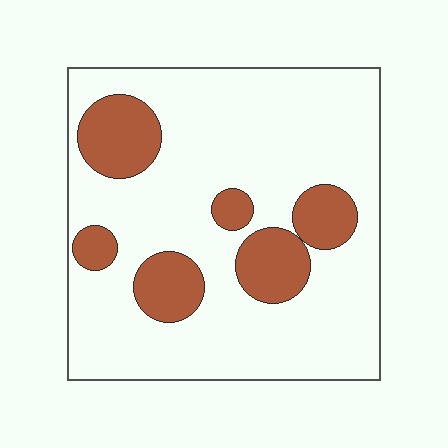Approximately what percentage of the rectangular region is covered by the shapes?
Approximately 20%.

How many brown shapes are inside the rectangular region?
6.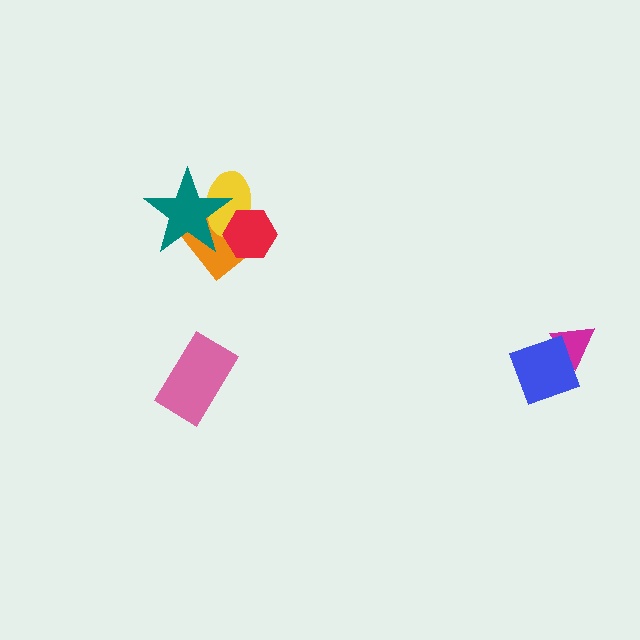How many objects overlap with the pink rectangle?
0 objects overlap with the pink rectangle.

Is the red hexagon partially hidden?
Yes, it is partially covered by another shape.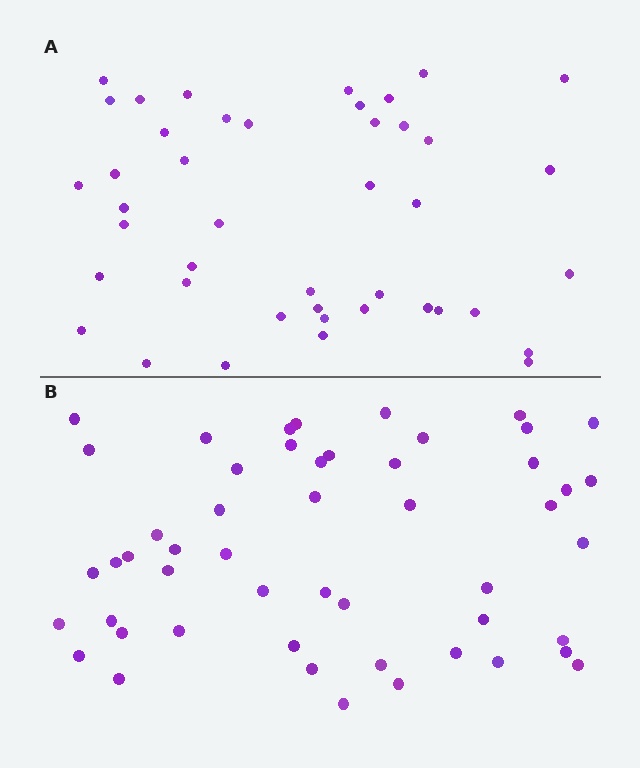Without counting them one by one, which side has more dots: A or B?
Region B (the bottom region) has more dots.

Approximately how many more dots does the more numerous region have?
Region B has roughly 8 or so more dots than region A.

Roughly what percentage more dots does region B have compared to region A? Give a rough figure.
About 20% more.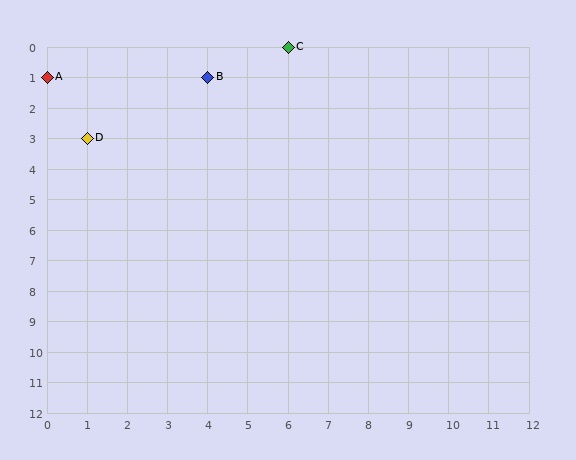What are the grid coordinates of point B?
Point B is at grid coordinates (4, 1).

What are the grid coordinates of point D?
Point D is at grid coordinates (1, 3).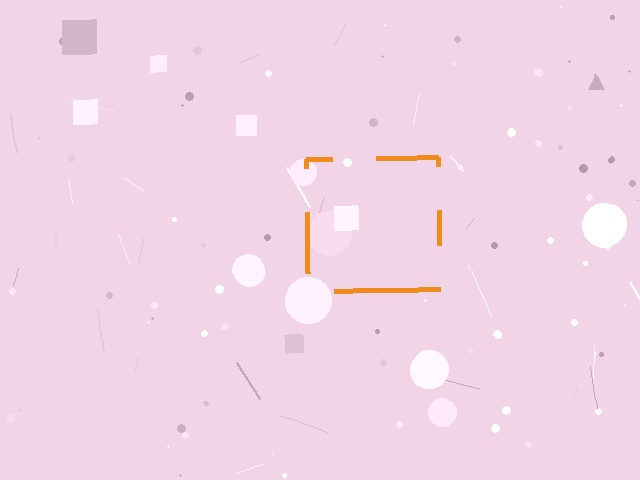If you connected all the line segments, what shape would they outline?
They would outline a square.